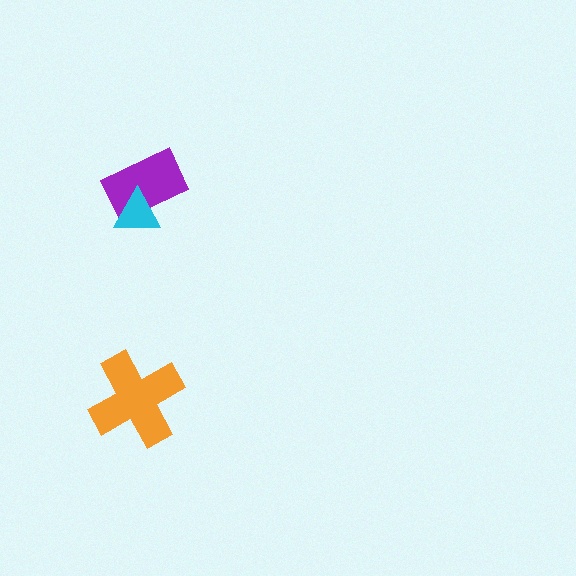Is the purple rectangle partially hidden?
Yes, it is partially covered by another shape.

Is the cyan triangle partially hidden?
No, no other shape covers it.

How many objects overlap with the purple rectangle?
1 object overlaps with the purple rectangle.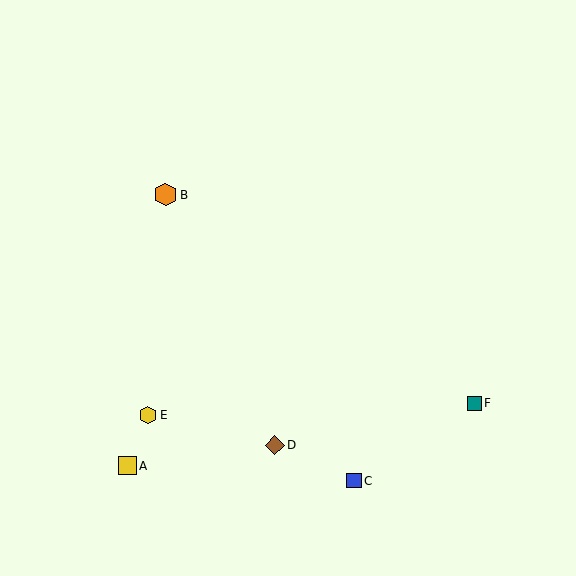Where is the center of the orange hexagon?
The center of the orange hexagon is at (165, 195).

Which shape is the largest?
The orange hexagon (labeled B) is the largest.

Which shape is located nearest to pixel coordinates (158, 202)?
The orange hexagon (labeled B) at (165, 195) is nearest to that location.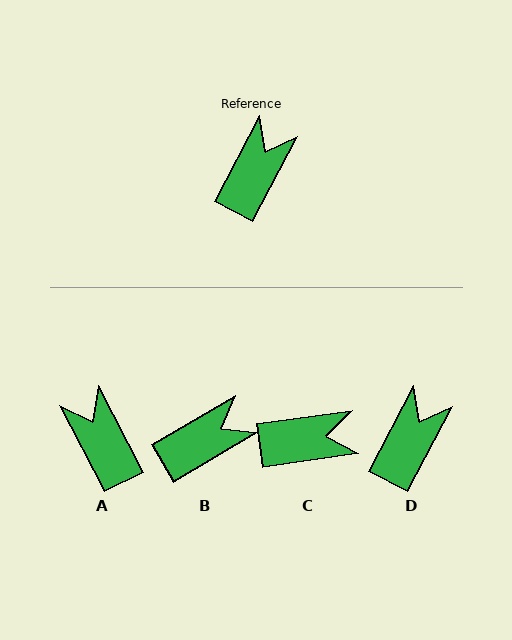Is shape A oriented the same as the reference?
No, it is off by about 55 degrees.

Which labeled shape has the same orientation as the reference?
D.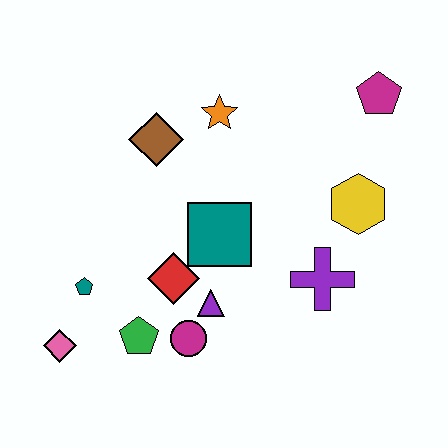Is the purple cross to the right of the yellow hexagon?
No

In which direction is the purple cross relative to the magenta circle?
The purple cross is to the right of the magenta circle.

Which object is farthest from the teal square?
The magenta pentagon is farthest from the teal square.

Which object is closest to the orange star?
The brown diamond is closest to the orange star.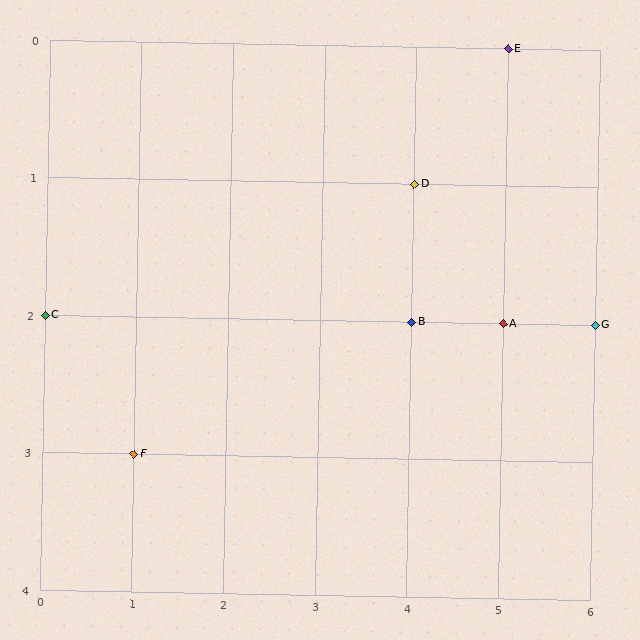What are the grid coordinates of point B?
Point B is at grid coordinates (4, 2).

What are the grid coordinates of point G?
Point G is at grid coordinates (6, 2).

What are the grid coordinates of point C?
Point C is at grid coordinates (0, 2).